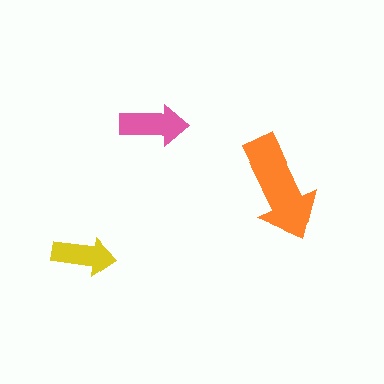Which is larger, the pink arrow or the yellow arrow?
The pink one.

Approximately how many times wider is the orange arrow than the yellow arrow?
About 1.5 times wider.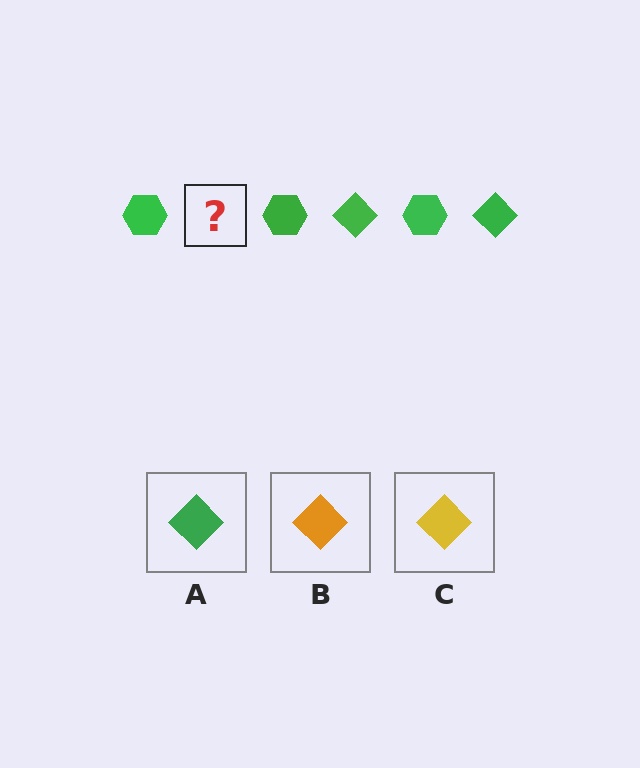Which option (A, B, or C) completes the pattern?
A.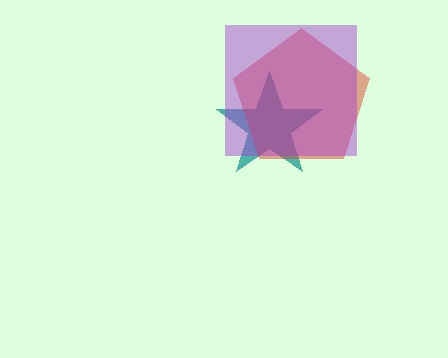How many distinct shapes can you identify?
There are 3 distinct shapes: a teal star, a red pentagon, a purple square.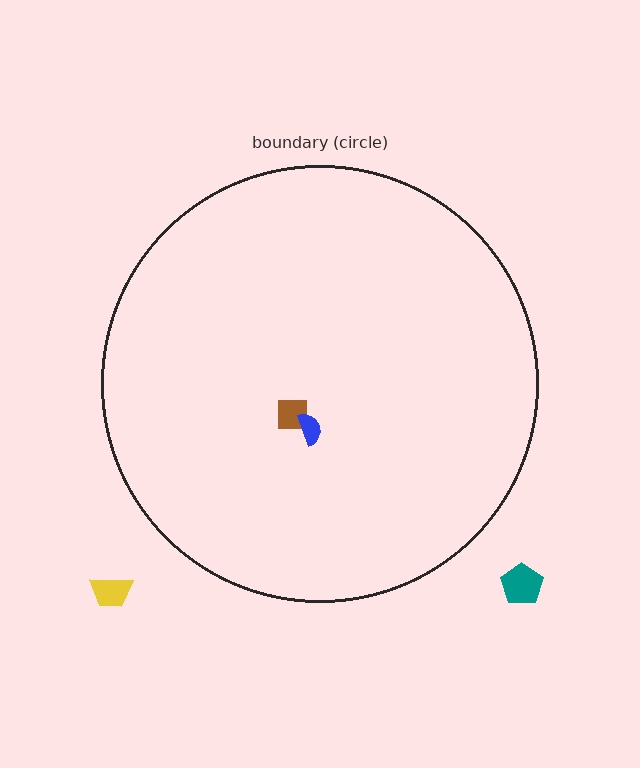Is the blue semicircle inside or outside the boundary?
Inside.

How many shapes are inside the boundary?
2 inside, 2 outside.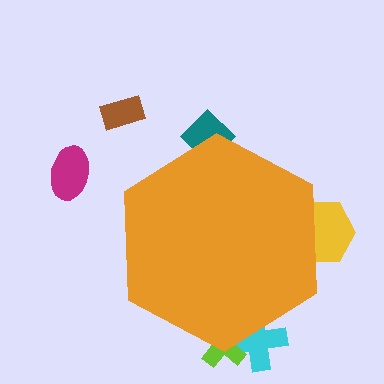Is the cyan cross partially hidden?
Yes, the cyan cross is partially hidden behind the orange hexagon.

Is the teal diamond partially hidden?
Yes, the teal diamond is partially hidden behind the orange hexagon.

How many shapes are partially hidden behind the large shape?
4 shapes are partially hidden.